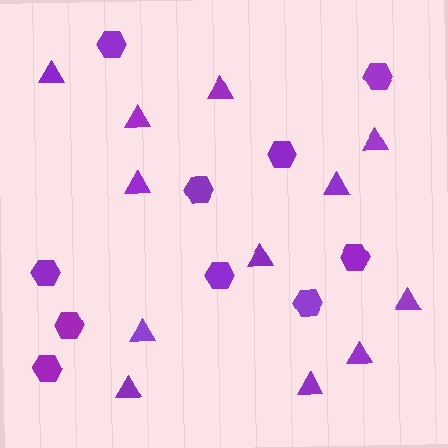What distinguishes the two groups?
There are 2 groups: one group of triangles (12) and one group of hexagons (10).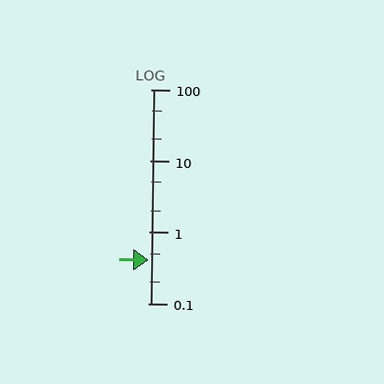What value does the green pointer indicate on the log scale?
The pointer indicates approximately 0.41.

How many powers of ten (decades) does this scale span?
The scale spans 3 decades, from 0.1 to 100.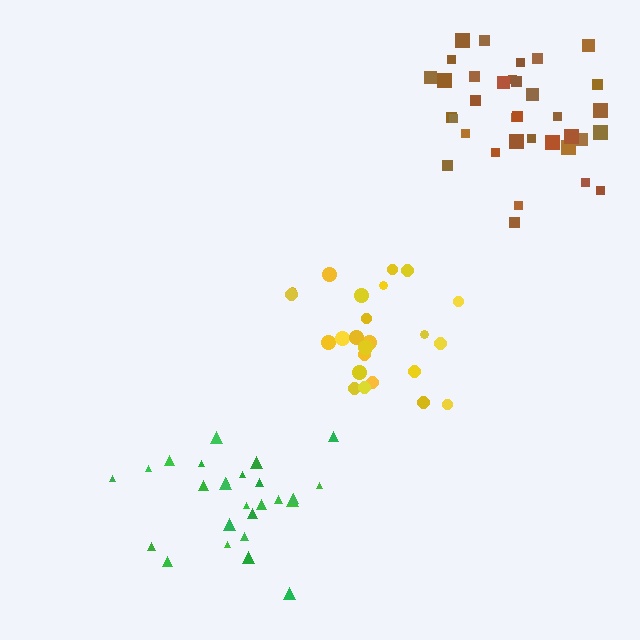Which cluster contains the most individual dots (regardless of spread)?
Brown (35).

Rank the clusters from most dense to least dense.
green, brown, yellow.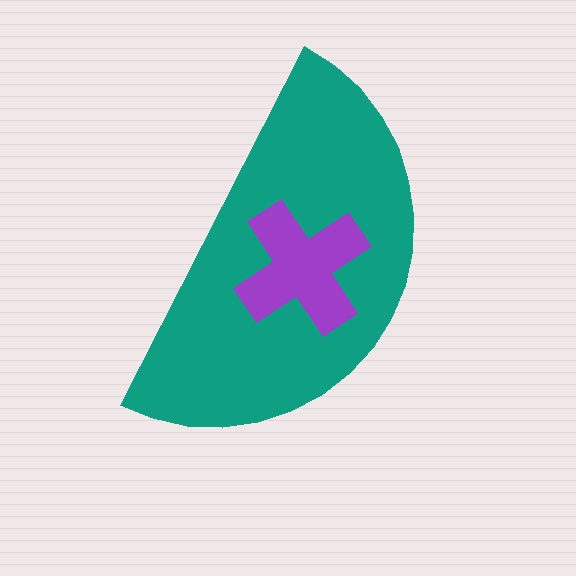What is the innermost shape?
The purple cross.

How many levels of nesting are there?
2.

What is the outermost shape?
The teal semicircle.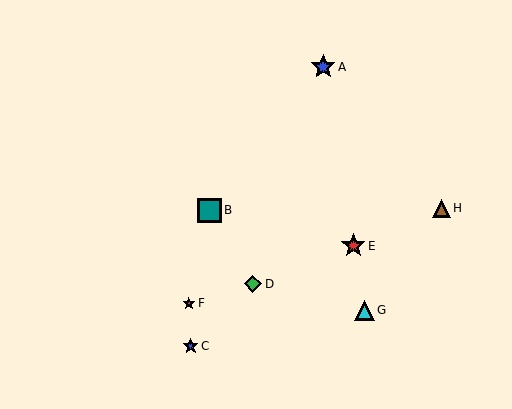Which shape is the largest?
The blue star (labeled A) is the largest.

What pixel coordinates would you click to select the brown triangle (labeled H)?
Click at (441, 208) to select the brown triangle H.